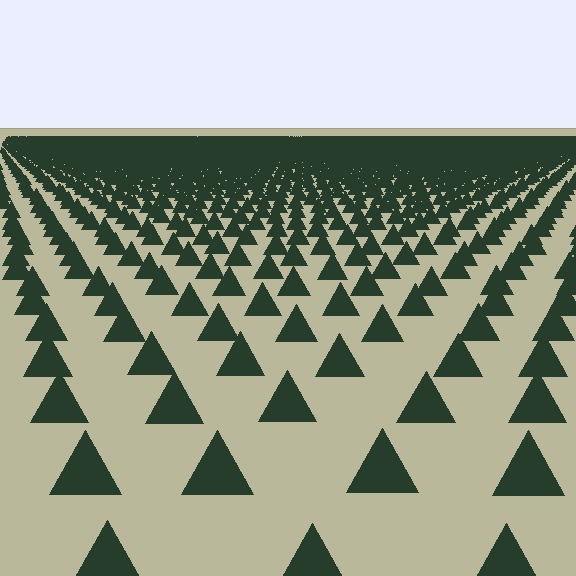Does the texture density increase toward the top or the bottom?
Density increases toward the top.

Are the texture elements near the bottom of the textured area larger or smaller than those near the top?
Larger. Near the bottom, elements are closer to the viewer and appear at a bigger on-screen size.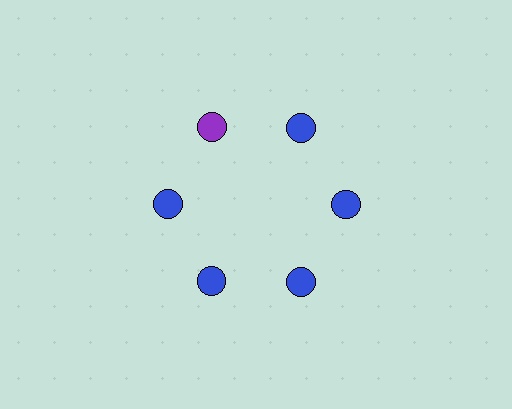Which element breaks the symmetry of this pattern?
The purple circle at roughly the 11 o'clock position breaks the symmetry. All other shapes are blue circles.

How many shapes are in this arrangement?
There are 6 shapes arranged in a ring pattern.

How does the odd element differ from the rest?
It has a different color: purple instead of blue.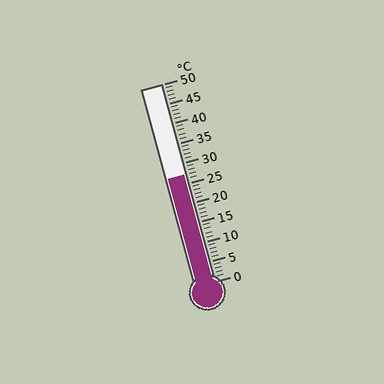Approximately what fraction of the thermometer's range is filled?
The thermometer is filled to approximately 55% of its range.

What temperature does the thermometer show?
The thermometer shows approximately 27°C.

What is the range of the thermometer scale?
The thermometer scale ranges from 0°C to 50°C.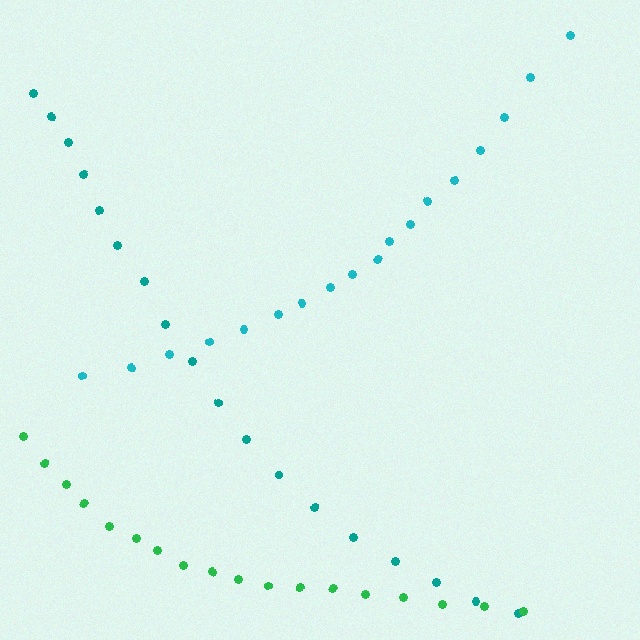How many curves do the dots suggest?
There are 3 distinct paths.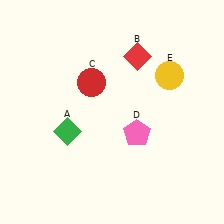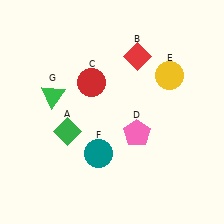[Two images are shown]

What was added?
A teal circle (F), a green triangle (G) were added in Image 2.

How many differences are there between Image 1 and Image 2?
There are 2 differences between the two images.